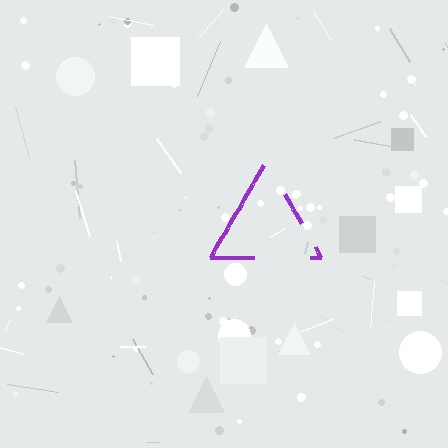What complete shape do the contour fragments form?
The contour fragments form a triangle.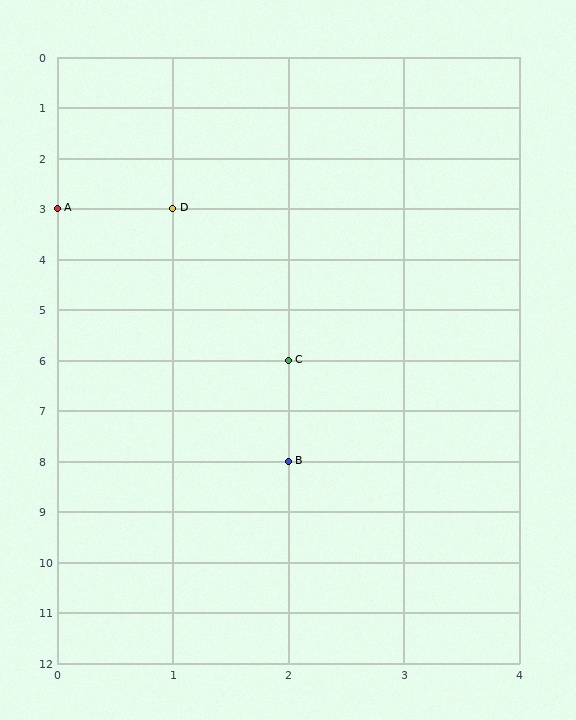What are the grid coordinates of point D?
Point D is at grid coordinates (1, 3).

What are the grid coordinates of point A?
Point A is at grid coordinates (0, 3).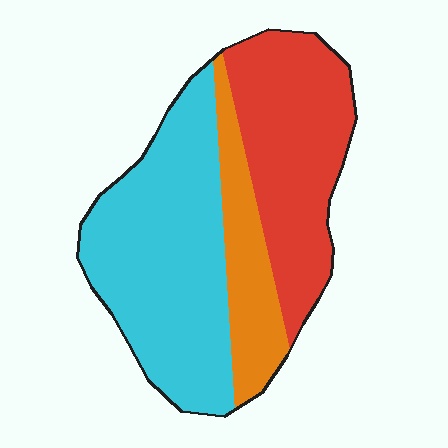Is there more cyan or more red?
Cyan.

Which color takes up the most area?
Cyan, at roughly 45%.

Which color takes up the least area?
Orange, at roughly 15%.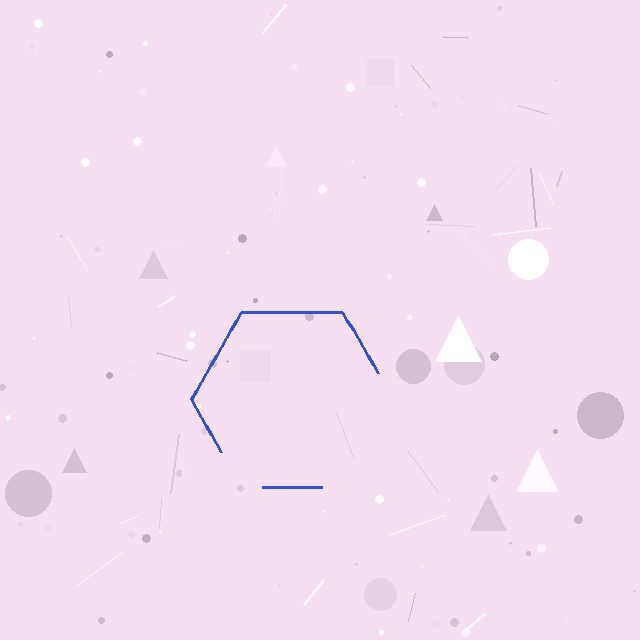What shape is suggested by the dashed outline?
The dashed outline suggests a hexagon.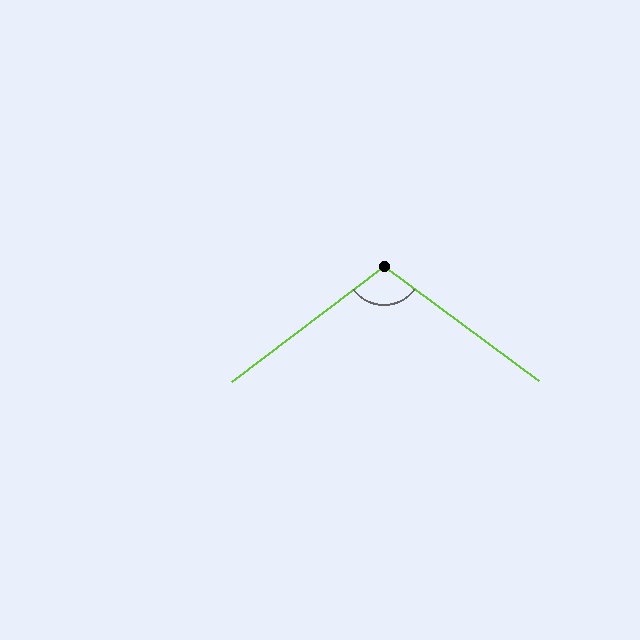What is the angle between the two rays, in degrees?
Approximately 107 degrees.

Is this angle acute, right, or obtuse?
It is obtuse.